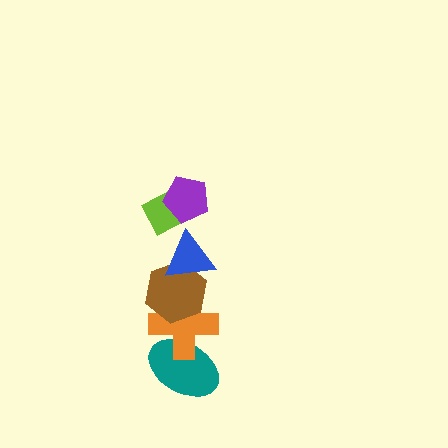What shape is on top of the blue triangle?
The lime rectangle is on top of the blue triangle.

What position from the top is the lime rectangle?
The lime rectangle is 2nd from the top.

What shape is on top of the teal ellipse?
The orange cross is on top of the teal ellipse.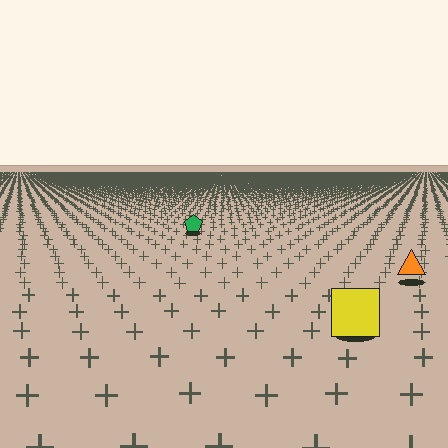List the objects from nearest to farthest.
From nearest to farthest: the yellow square, the orange triangle, the green pentagon.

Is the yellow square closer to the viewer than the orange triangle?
Yes. The yellow square is closer — you can tell from the texture gradient: the ground texture is coarser near it.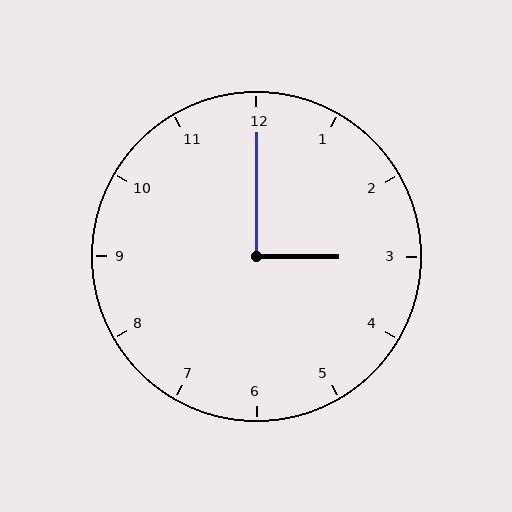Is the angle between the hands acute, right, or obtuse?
It is right.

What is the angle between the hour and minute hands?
Approximately 90 degrees.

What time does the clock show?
3:00.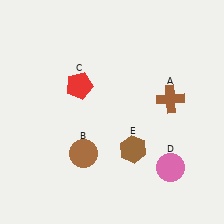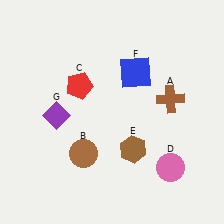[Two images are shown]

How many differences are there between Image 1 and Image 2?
There are 2 differences between the two images.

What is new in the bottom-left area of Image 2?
A purple diamond (G) was added in the bottom-left area of Image 2.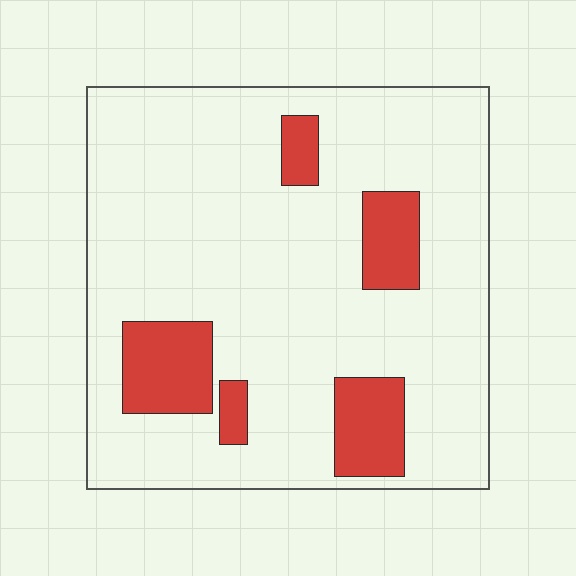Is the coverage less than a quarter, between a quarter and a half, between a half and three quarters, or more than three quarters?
Less than a quarter.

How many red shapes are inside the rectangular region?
5.